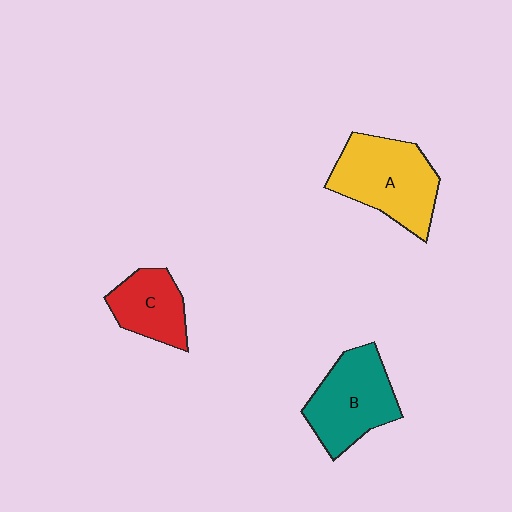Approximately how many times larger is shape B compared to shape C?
Approximately 1.5 times.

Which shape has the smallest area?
Shape C (red).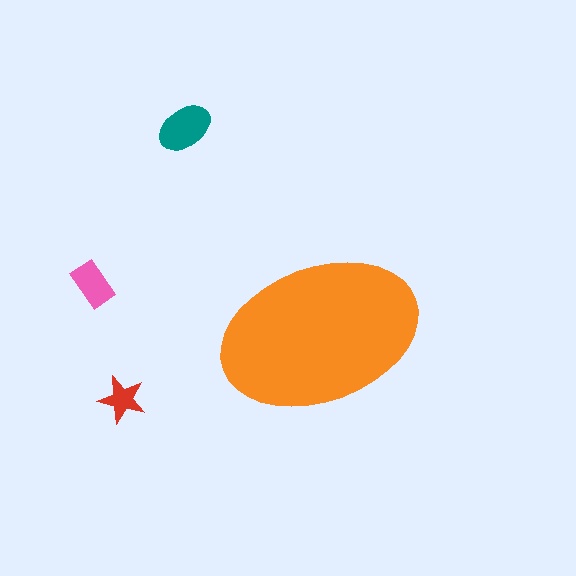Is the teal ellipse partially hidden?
No, the teal ellipse is fully visible.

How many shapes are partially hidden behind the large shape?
0 shapes are partially hidden.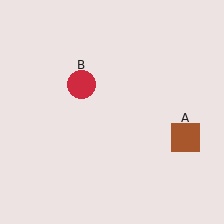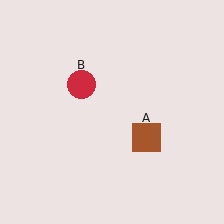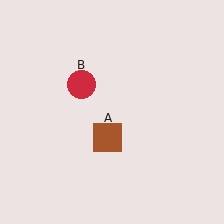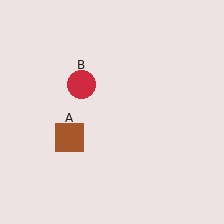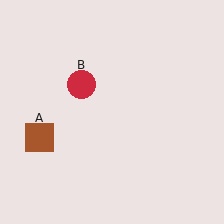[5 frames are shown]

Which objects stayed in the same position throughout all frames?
Red circle (object B) remained stationary.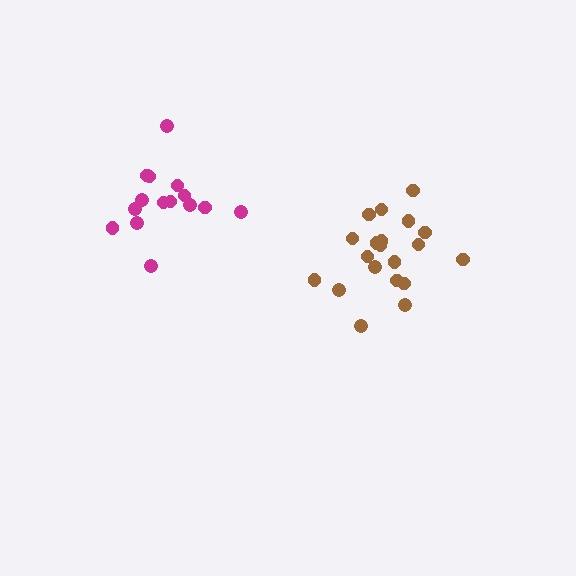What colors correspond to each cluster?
The clusters are colored: magenta, brown.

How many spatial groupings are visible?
There are 2 spatial groupings.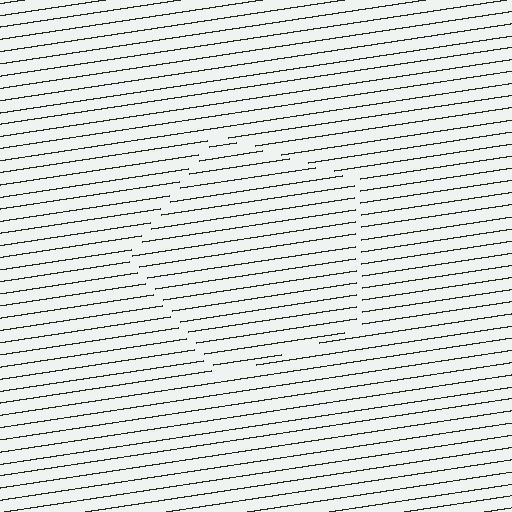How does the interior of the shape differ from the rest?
The interior of the shape contains the same grating, shifted by half a period — the contour is defined by the phase discontinuity where line-ends from the inner and outer gratings abut.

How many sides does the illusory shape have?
5 sides — the line-ends trace a pentagon.